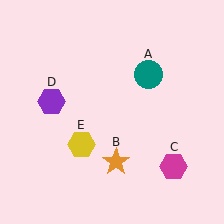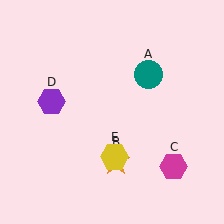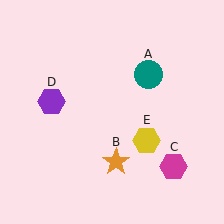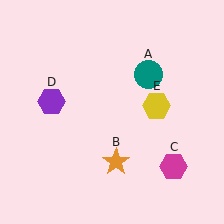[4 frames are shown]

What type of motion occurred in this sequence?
The yellow hexagon (object E) rotated counterclockwise around the center of the scene.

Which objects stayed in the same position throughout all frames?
Teal circle (object A) and orange star (object B) and magenta hexagon (object C) and purple hexagon (object D) remained stationary.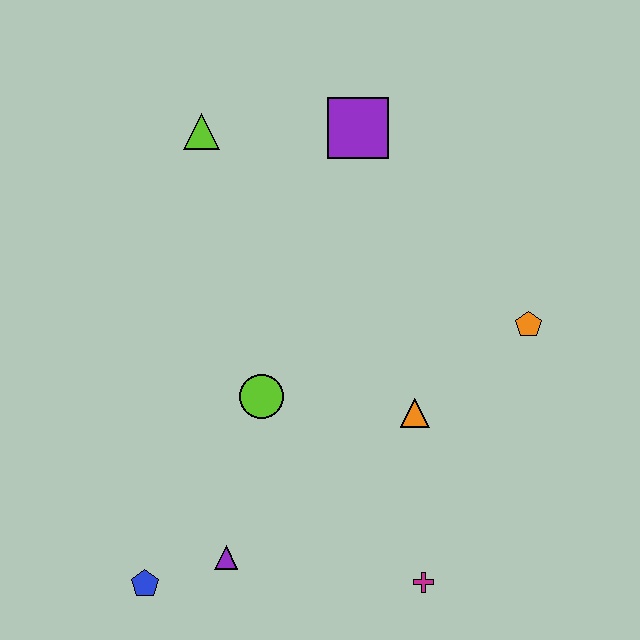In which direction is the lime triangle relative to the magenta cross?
The lime triangle is above the magenta cross.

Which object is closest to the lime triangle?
The purple square is closest to the lime triangle.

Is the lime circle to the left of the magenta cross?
Yes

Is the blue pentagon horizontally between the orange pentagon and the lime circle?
No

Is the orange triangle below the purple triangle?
No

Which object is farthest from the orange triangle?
The lime triangle is farthest from the orange triangle.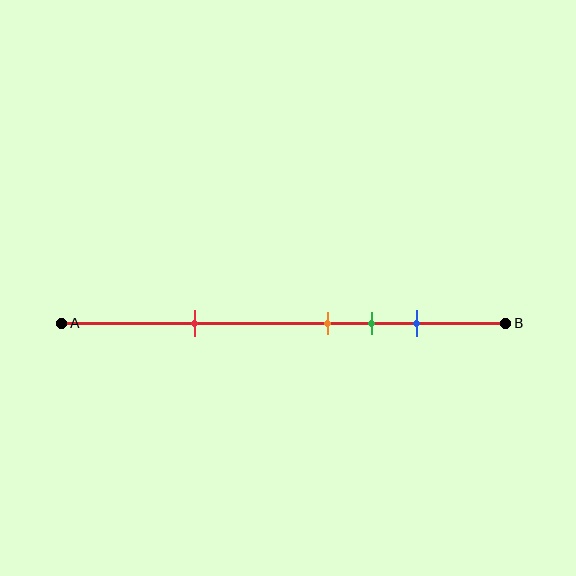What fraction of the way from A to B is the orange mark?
The orange mark is approximately 60% (0.6) of the way from A to B.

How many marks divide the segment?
There are 4 marks dividing the segment.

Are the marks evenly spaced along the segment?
No, the marks are not evenly spaced.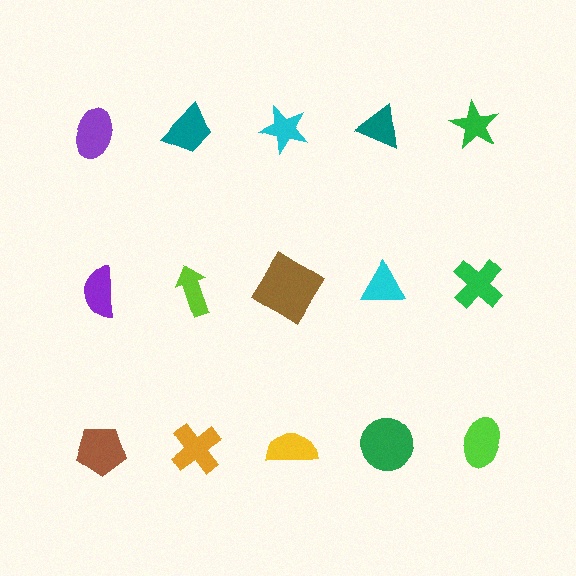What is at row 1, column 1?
A purple ellipse.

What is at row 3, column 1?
A brown pentagon.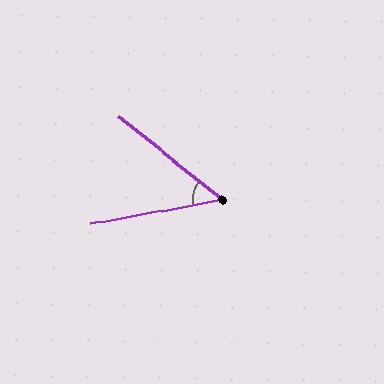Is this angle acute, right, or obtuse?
It is acute.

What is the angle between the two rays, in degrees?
Approximately 49 degrees.